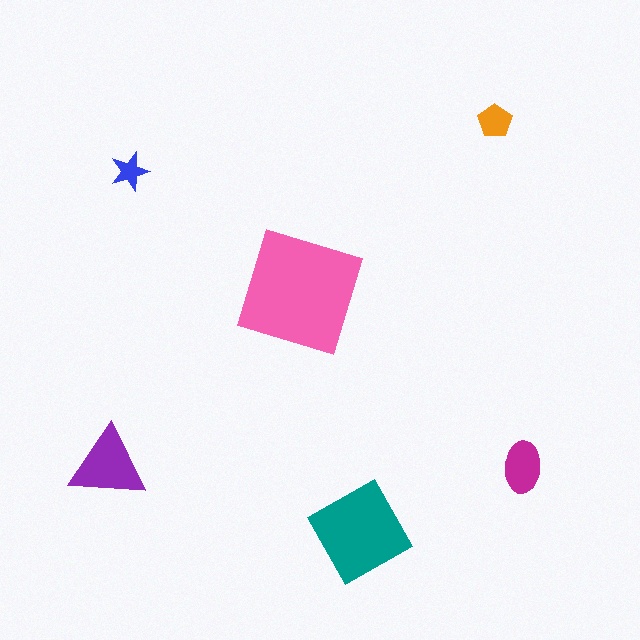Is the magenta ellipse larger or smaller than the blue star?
Larger.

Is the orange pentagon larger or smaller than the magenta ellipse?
Smaller.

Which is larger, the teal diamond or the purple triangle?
The teal diamond.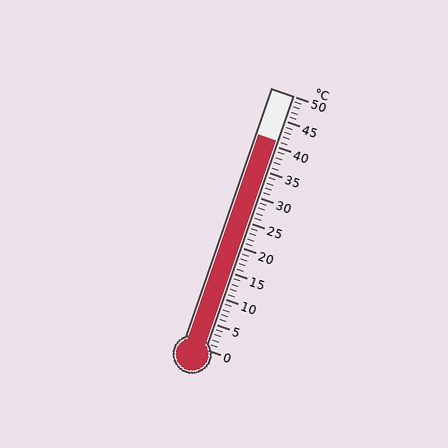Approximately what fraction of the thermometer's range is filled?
The thermometer is filled to approximately 80% of its range.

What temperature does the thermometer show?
The thermometer shows approximately 41°C.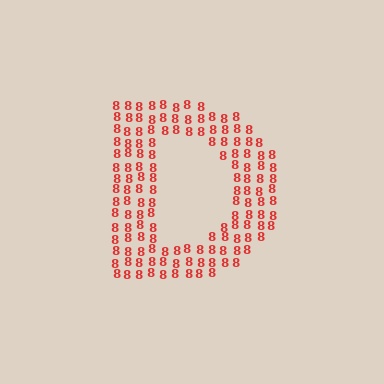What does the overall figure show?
The overall figure shows the letter D.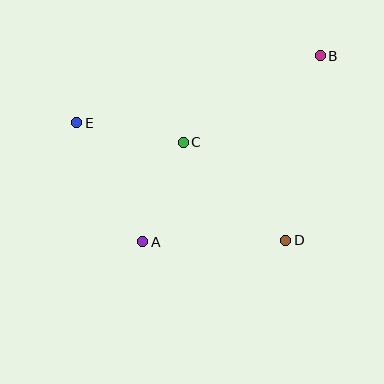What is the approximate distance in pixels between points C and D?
The distance between C and D is approximately 142 pixels.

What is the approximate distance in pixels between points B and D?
The distance between B and D is approximately 187 pixels.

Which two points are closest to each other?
Points A and C are closest to each other.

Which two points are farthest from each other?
Points A and B are farthest from each other.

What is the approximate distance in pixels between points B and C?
The distance between B and C is approximately 162 pixels.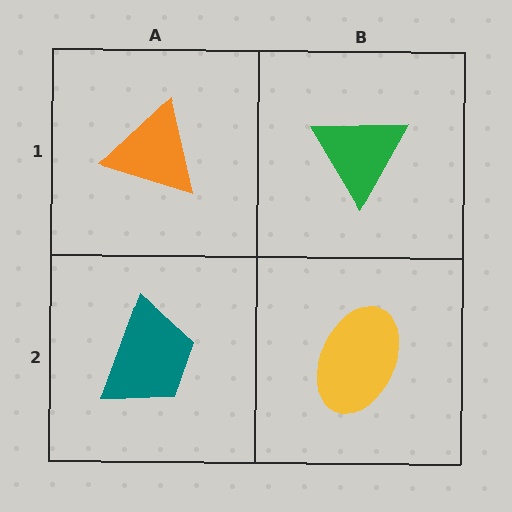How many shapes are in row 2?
2 shapes.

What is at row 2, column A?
A teal trapezoid.